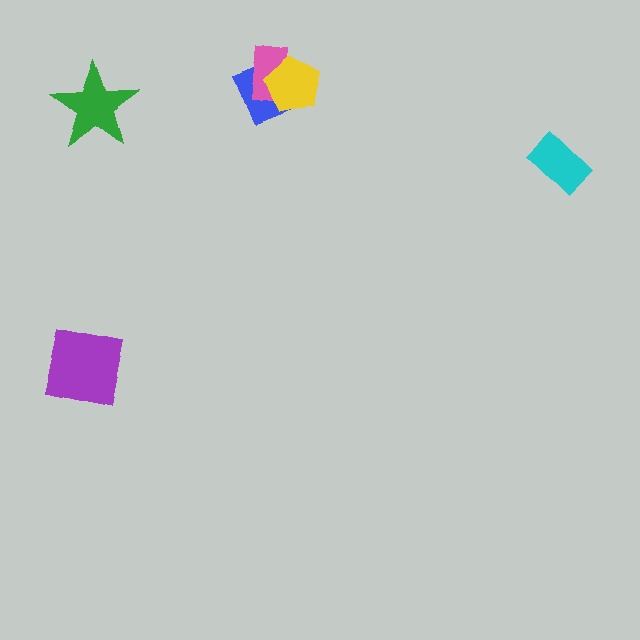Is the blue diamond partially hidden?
Yes, it is partially covered by another shape.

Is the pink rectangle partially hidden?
Yes, it is partially covered by another shape.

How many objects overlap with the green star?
0 objects overlap with the green star.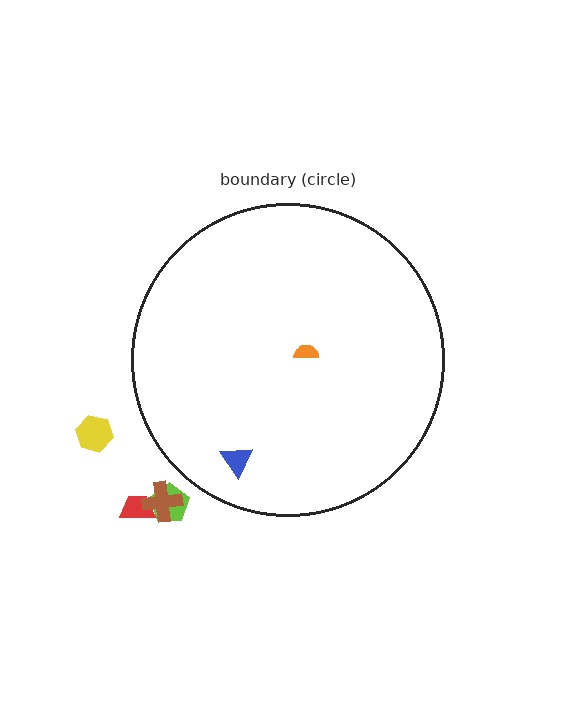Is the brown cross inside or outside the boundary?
Outside.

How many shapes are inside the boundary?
2 inside, 4 outside.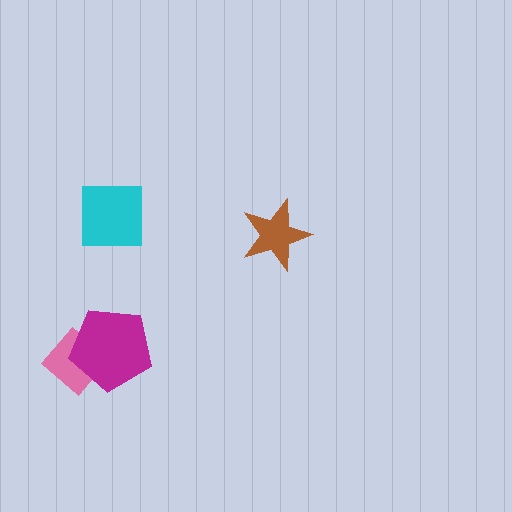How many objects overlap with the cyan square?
0 objects overlap with the cyan square.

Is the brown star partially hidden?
No, no other shape covers it.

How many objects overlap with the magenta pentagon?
1 object overlaps with the magenta pentagon.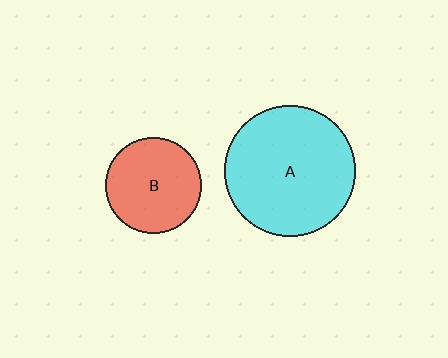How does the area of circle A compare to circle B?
Approximately 1.9 times.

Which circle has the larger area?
Circle A (cyan).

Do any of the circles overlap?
No, none of the circles overlap.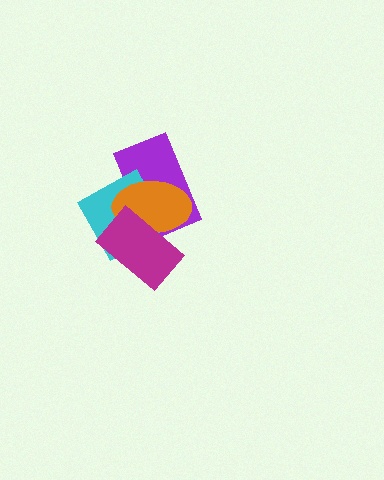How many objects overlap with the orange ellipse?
3 objects overlap with the orange ellipse.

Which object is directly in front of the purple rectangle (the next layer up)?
The cyan diamond is directly in front of the purple rectangle.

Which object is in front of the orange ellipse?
The magenta rectangle is in front of the orange ellipse.